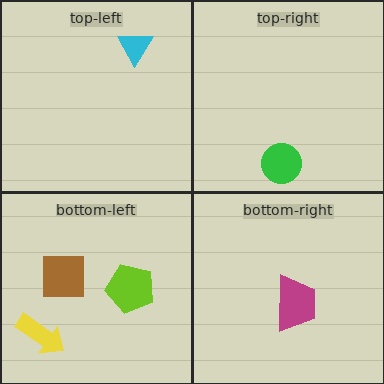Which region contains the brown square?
The bottom-left region.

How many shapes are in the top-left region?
1.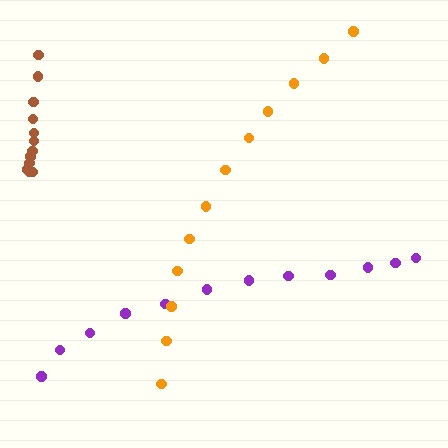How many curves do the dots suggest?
There are 3 distinct paths.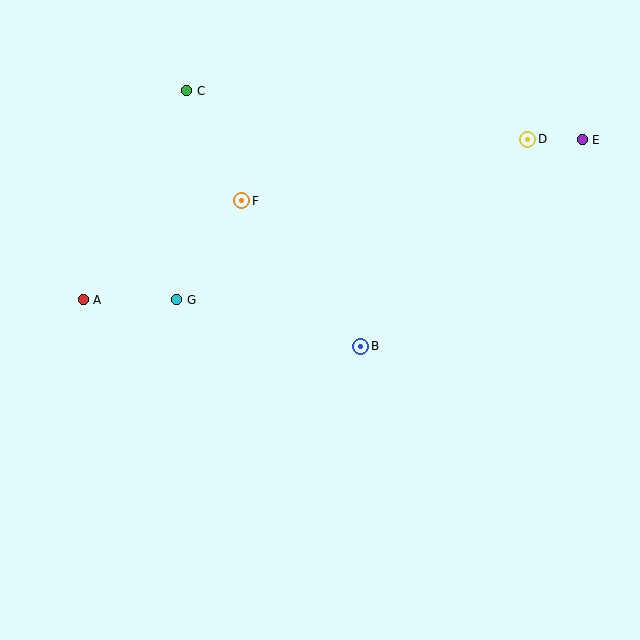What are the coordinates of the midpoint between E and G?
The midpoint between E and G is at (380, 220).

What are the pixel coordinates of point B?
Point B is at (361, 346).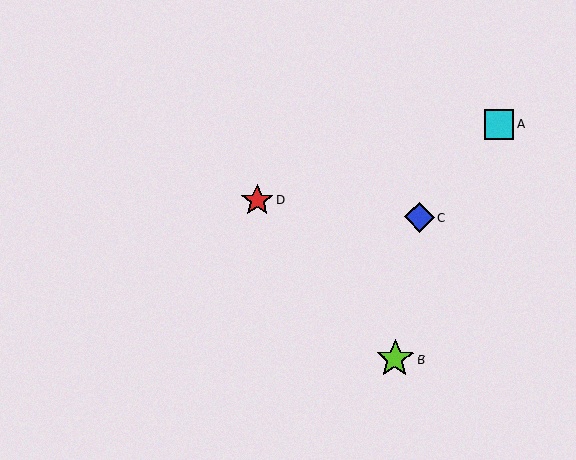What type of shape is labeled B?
Shape B is a lime star.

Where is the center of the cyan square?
The center of the cyan square is at (499, 124).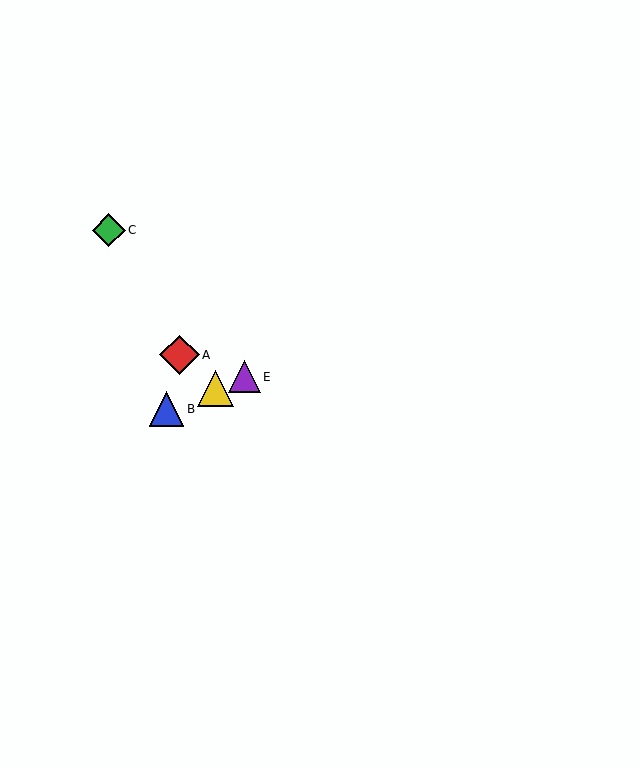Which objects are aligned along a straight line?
Objects B, D, E are aligned along a straight line.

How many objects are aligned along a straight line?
3 objects (B, D, E) are aligned along a straight line.